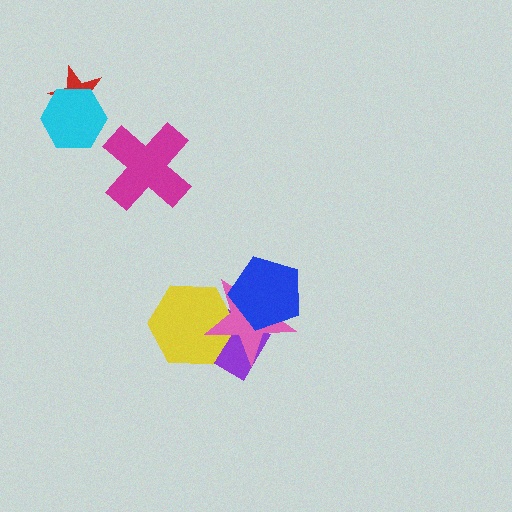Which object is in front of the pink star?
The blue pentagon is in front of the pink star.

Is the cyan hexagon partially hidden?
No, no other shape covers it.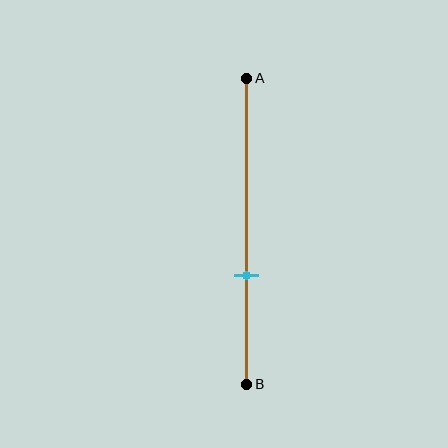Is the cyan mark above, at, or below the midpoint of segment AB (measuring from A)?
The cyan mark is below the midpoint of segment AB.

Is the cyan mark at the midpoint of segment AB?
No, the mark is at about 65% from A, not at the 50% midpoint.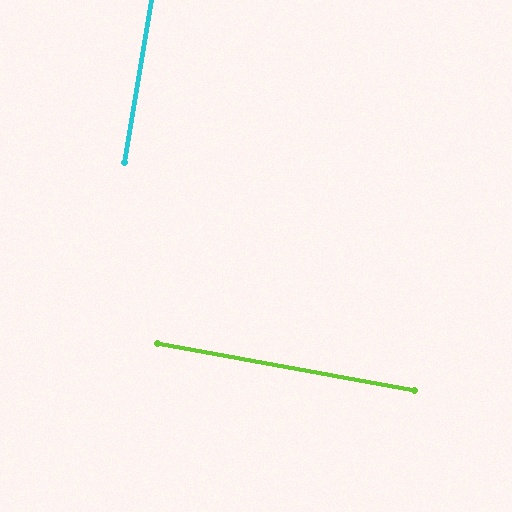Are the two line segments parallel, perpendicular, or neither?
Perpendicular — they meet at approximately 89°.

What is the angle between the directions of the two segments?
Approximately 89 degrees.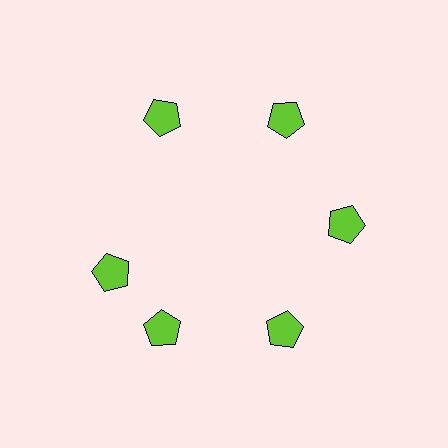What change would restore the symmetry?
The symmetry would be restored by rotating it back into even spacing with its neighbors so that all 6 pentagons sit at equal angles and equal distance from the center.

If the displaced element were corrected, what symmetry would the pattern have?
It would have 6-fold rotational symmetry — the pattern would map onto itself every 60 degrees.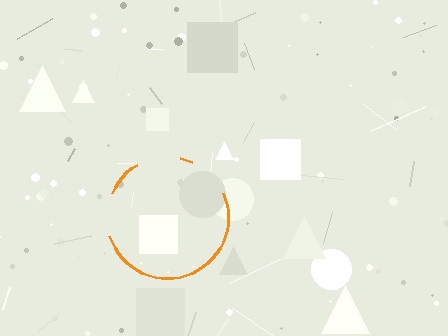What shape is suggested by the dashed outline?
The dashed outline suggests a circle.